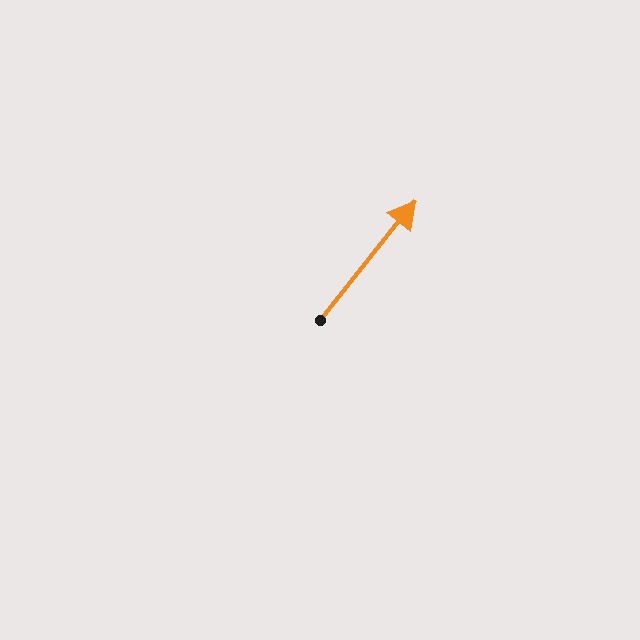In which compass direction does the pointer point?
Northeast.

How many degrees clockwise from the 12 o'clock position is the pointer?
Approximately 39 degrees.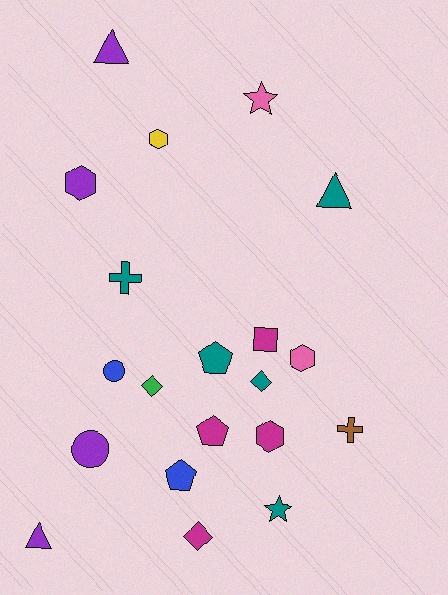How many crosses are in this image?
There are 2 crosses.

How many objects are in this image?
There are 20 objects.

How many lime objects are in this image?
There are no lime objects.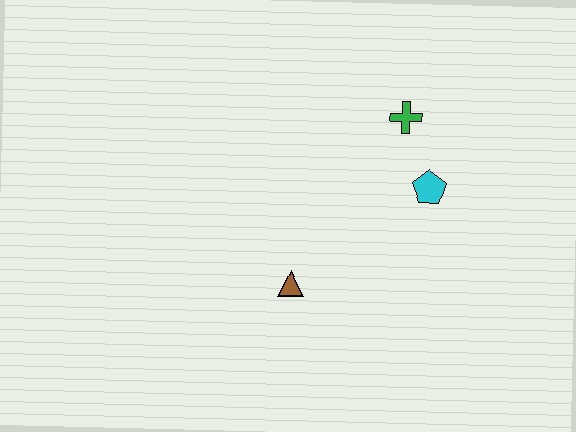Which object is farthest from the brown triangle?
The green cross is farthest from the brown triangle.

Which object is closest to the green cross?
The cyan pentagon is closest to the green cross.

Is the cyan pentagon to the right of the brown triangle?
Yes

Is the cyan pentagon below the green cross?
Yes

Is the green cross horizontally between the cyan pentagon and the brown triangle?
Yes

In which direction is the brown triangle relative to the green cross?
The brown triangle is below the green cross.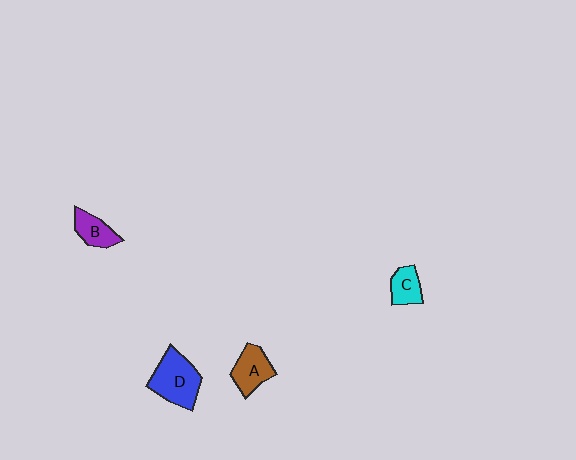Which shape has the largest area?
Shape D (blue).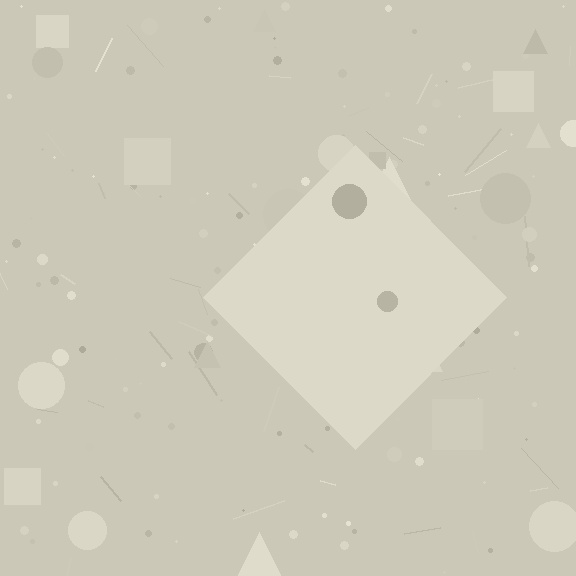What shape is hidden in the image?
A diamond is hidden in the image.